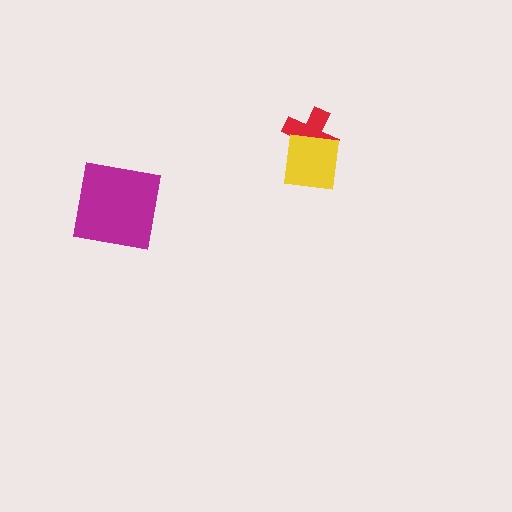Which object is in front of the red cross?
The yellow square is in front of the red cross.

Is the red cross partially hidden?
Yes, it is partially covered by another shape.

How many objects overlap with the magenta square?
0 objects overlap with the magenta square.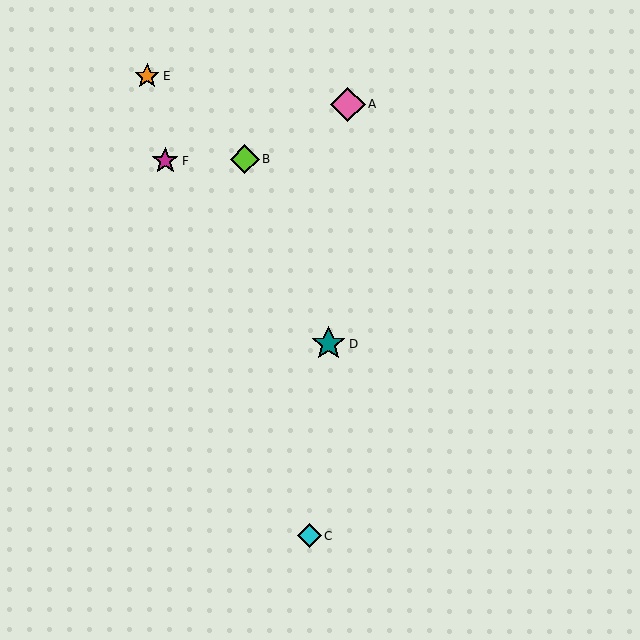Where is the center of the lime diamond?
The center of the lime diamond is at (245, 159).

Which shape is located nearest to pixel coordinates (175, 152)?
The magenta star (labeled F) at (165, 161) is nearest to that location.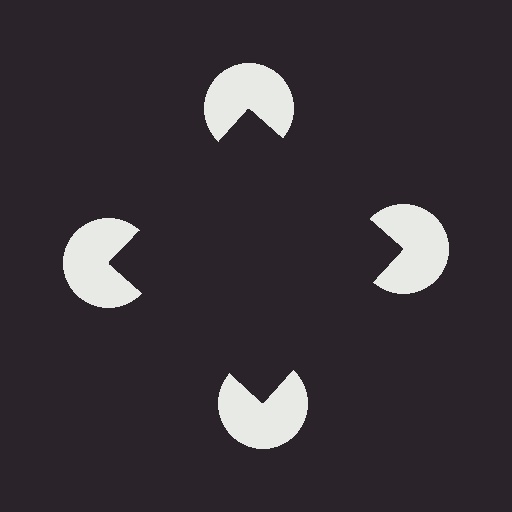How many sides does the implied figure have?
4 sides.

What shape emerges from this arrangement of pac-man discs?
An illusory square — its edges are inferred from the aligned wedge cuts in the pac-man discs, not physically drawn.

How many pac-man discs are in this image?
There are 4 — one at each vertex of the illusory square.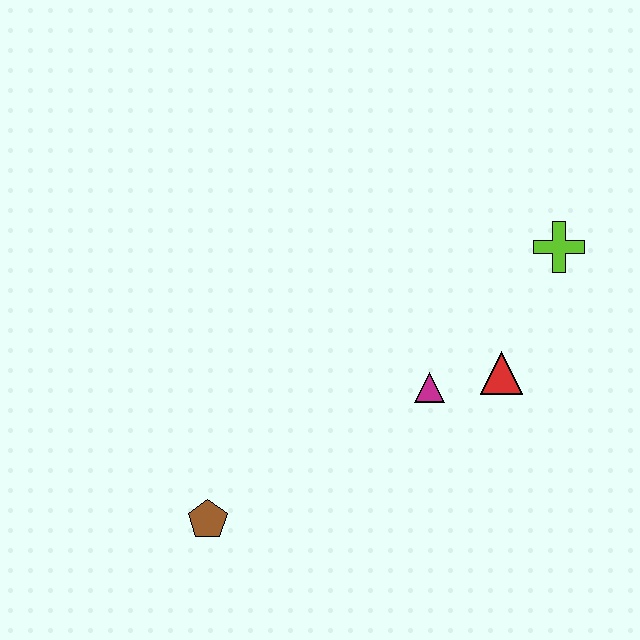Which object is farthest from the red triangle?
The brown pentagon is farthest from the red triangle.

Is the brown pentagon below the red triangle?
Yes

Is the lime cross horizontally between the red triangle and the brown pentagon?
No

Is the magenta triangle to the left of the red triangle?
Yes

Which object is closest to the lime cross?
The red triangle is closest to the lime cross.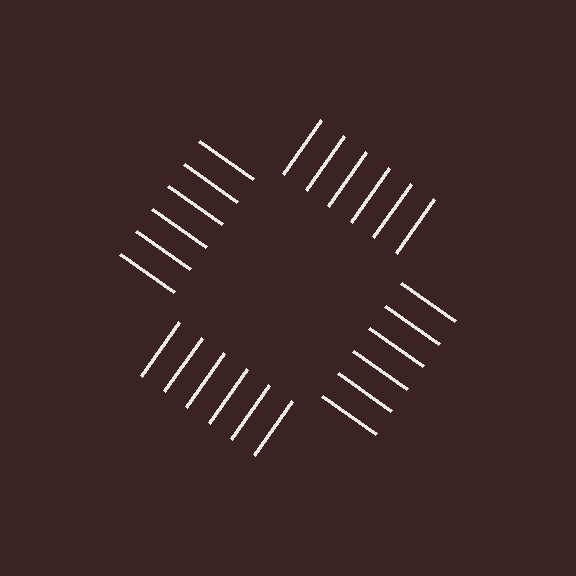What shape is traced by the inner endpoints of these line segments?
An illusory square — the line segments terminate on its edges but no continuous stroke is drawn.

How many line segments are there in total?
24 — 6 along each of the 4 edges.